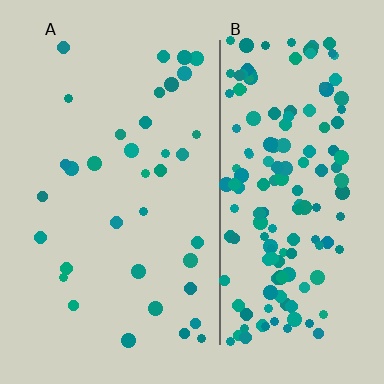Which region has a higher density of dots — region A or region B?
B (the right).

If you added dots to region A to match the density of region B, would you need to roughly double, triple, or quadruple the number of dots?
Approximately quadruple.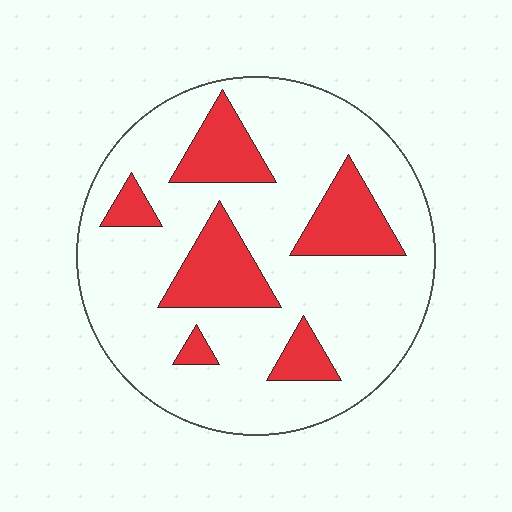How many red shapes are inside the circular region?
6.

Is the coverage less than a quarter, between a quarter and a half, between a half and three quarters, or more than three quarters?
Less than a quarter.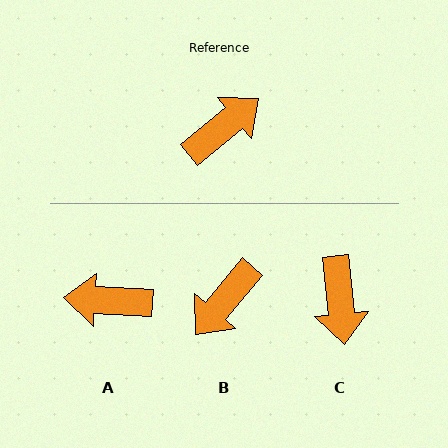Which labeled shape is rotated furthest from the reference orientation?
B, about 169 degrees away.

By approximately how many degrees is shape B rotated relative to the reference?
Approximately 169 degrees clockwise.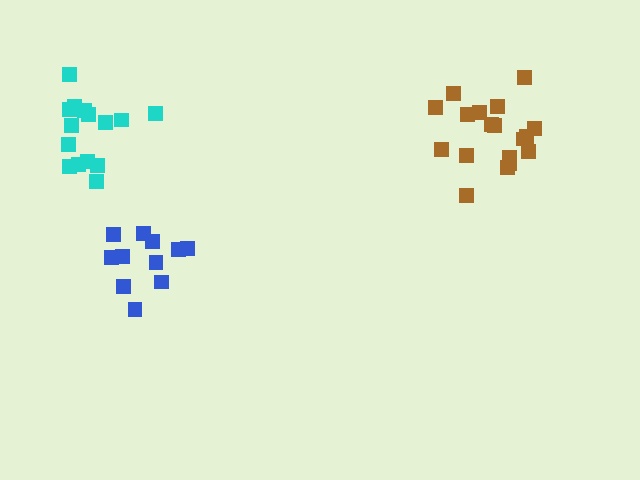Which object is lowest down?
The blue cluster is bottommost.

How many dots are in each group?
Group 1: 18 dots, Group 2: 12 dots, Group 3: 15 dots (45 total).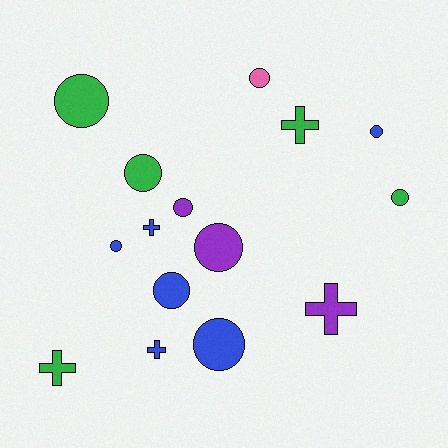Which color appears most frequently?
Blue, with 6 objects.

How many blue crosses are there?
There are 2 blue crosses.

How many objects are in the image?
There are 15 objects.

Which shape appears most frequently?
Circle, with 10 objects.